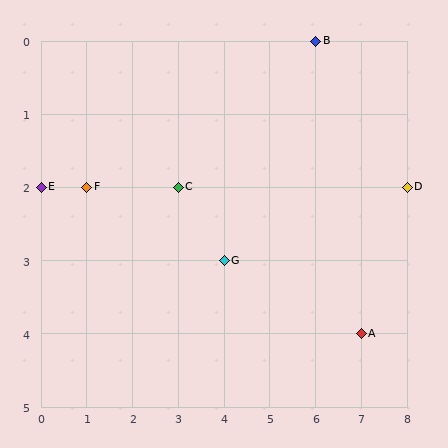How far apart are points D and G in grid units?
Points D and G are 4 columns and 1 row apart (about 4.1 grid units diagonally).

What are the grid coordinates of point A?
Point A is at grid coordinates (7, 4).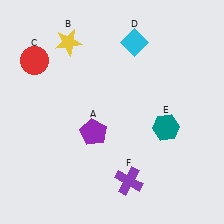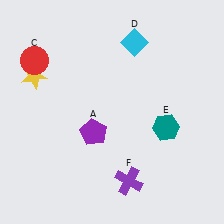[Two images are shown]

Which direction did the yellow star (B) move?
The yellow star (B) moved left.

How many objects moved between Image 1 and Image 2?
1 object moved between the two images.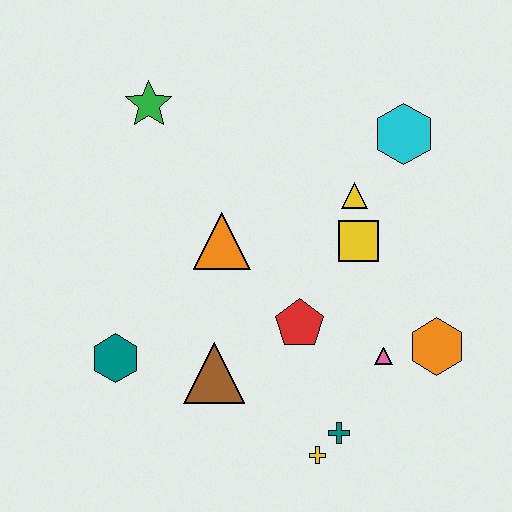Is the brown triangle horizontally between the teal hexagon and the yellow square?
Yes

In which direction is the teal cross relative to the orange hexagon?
The teal cross is to the left of the orange hexagon.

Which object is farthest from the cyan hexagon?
The teal hexagon is farthest from the cyan hexagon.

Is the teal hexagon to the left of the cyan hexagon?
Yes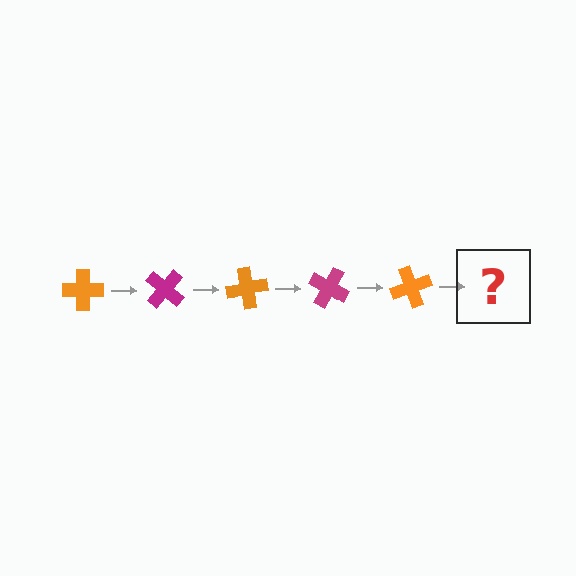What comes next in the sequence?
The next element should be a magenta cross, rotated 200 degrees from the start.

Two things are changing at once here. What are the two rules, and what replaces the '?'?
The two rules are that it rotates 40 degrees each step and the color cycles through orange and magenta. The '?' should be a magenta cross, rotated 200 degrees from the start.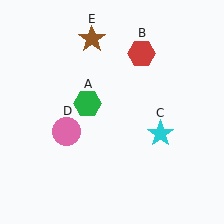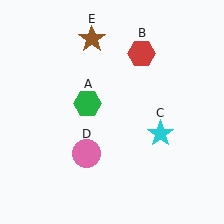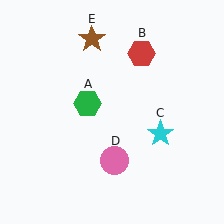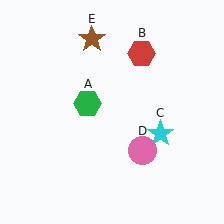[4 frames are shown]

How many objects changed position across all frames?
1 object changed position: pink circle (object D).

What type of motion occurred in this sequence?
The pink circle (object D) rotated counterclockwise around the center of the scene.